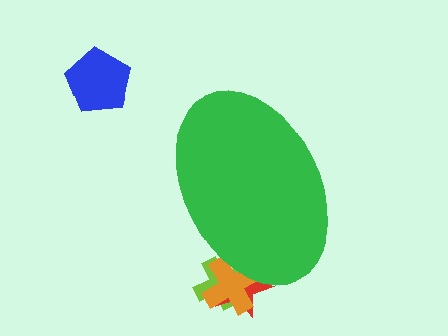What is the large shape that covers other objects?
A green ellipse.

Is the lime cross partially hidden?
Yes, the lime cross is partially hidden behind the green ellipse.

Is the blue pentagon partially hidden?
No, the blue pentagon is fully visible.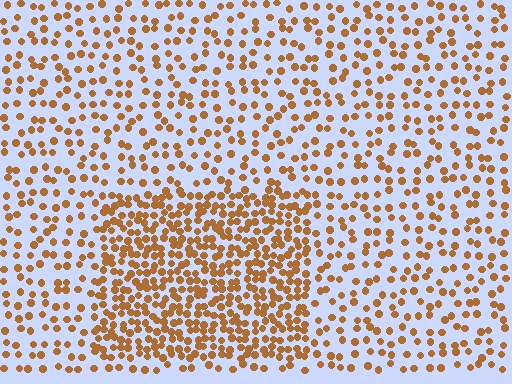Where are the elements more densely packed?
The elements are more densely packed inside the rectangle boundary.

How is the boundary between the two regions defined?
The boundary is defined by a change in element density (approximately 2.2x ratio). All elements are the same color, size, and shape.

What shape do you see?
I see a rectangle.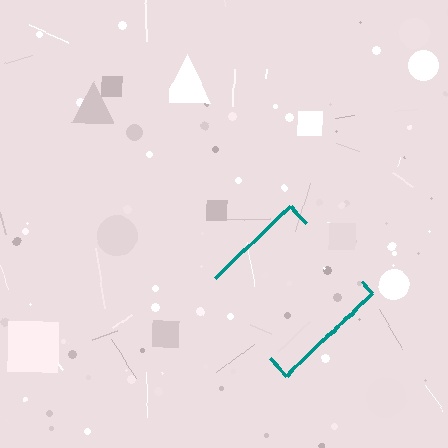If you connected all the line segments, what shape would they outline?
They would outline a diamond.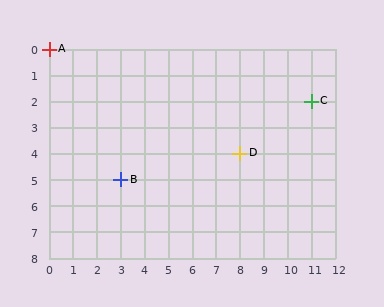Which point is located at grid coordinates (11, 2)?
Point C is at (11, 2).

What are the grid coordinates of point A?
Point A is at grid coordinates (0, 0).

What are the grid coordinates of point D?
Point D is at grid coordinates (8, 4).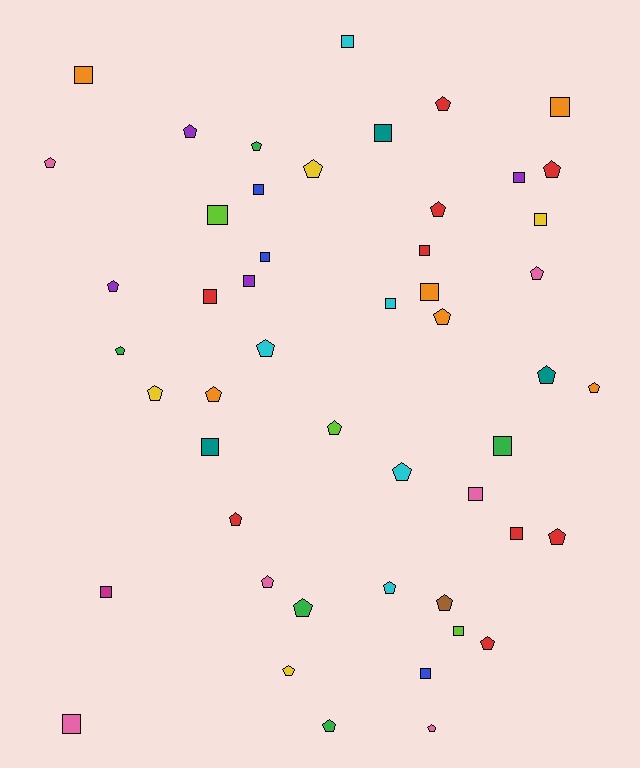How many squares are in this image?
There are 22 squares.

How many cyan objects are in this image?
There are 5 cyan objects.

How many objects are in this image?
There are 50 objects.